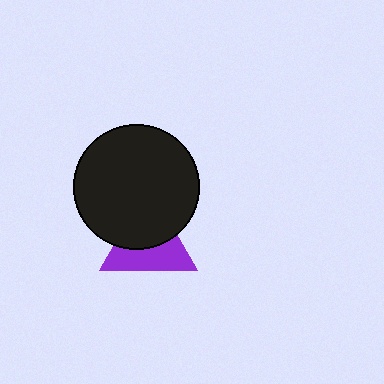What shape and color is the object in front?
The object in front is a black circle.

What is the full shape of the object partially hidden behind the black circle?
The partially hidden object is a purple triangle.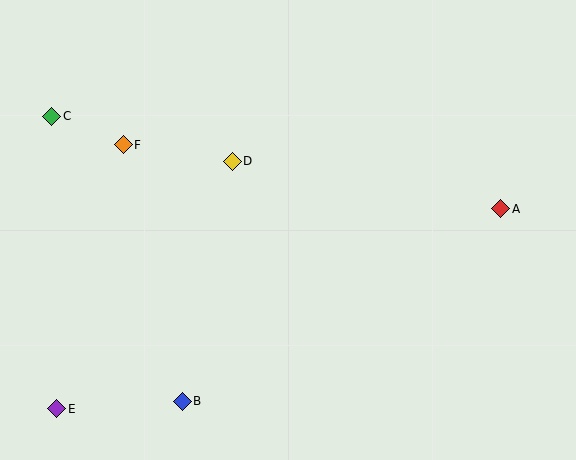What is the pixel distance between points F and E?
The distance between F and E is 272 pixels.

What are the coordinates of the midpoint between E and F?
The midpoint between E and F is at (90, 277).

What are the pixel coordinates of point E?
Point E is at (57, 409).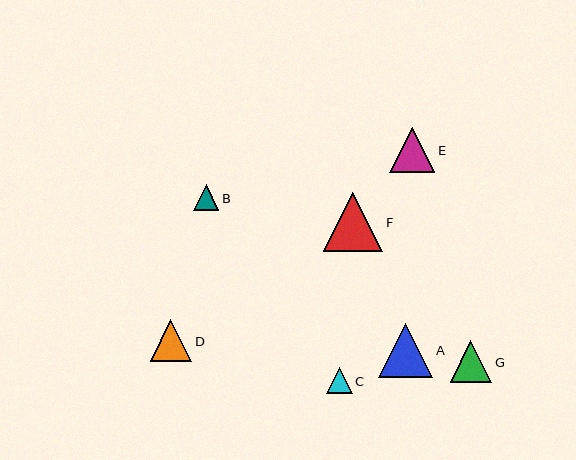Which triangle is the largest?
Triangle F is the largest with a size of approximately 60 pixels.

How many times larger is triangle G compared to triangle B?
Triangle G is approximately 1.6 times the size of triangle B.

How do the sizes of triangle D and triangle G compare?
Triangle D and triangle G are approximately the same size.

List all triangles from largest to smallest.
From largest to smallest: F, A, E, D, G, C, B.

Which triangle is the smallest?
Triangle B is the smallest with a size of approximately 25 pixels.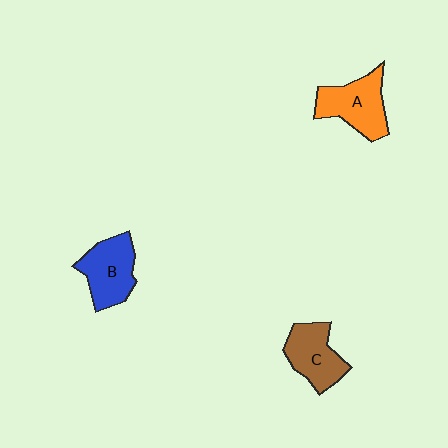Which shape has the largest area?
Shape A (orange).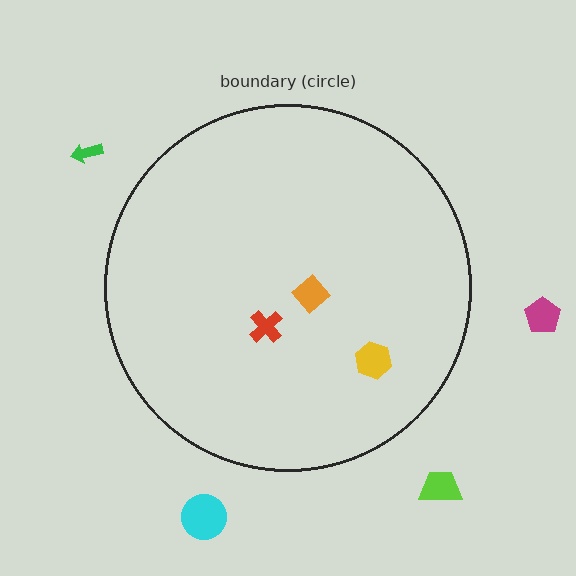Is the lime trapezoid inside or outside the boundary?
Outside.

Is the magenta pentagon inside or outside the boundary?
Outside.